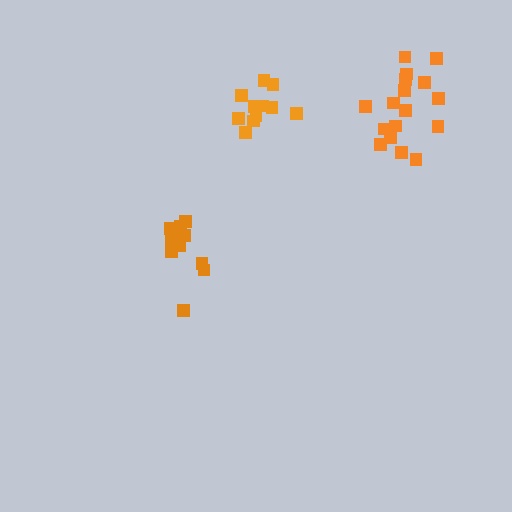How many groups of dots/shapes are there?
There are 3 groups.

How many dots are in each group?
Group 1: 11 dots, Group 2: 11 dots, Group 3: 17 dots (39 total).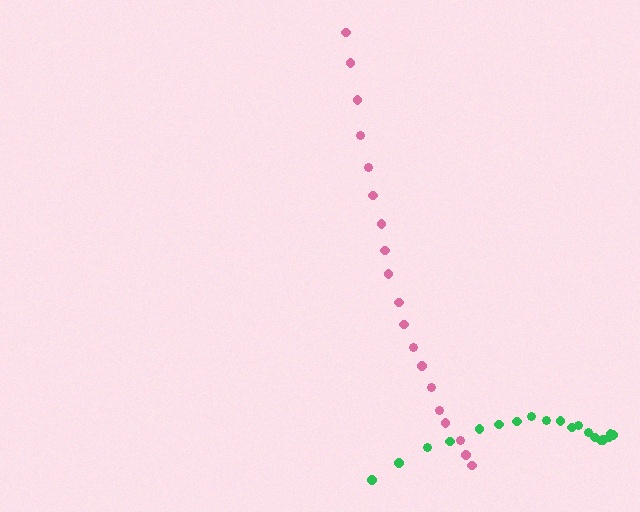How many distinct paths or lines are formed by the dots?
There are 2 distinct paths.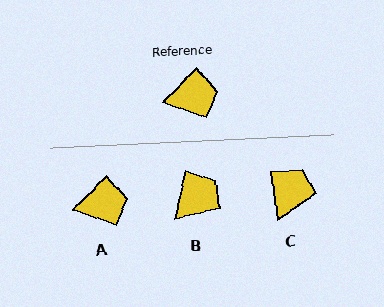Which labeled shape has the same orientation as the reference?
A.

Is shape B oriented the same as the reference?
No, it is off by about 31 degrees.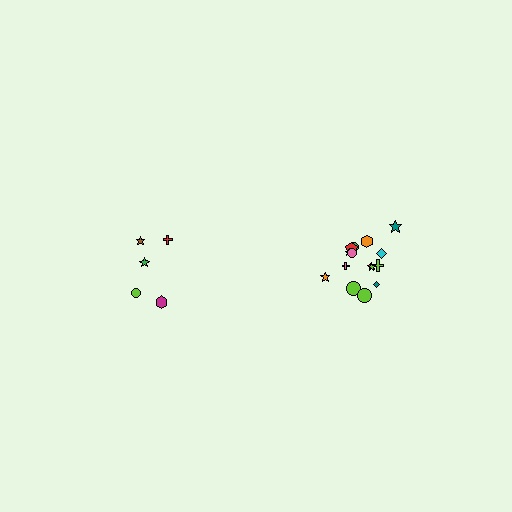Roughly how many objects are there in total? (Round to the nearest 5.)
Roughly 20 objects in total.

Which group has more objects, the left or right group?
The right group.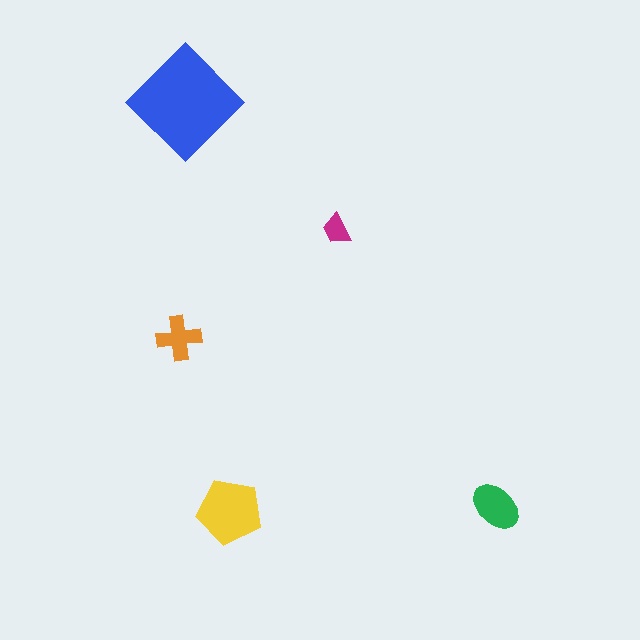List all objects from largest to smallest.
The blue diamond, the yellow pentagon, the green ellipse, the orange cross, the magenta trapezoid.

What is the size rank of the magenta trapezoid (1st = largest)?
5th.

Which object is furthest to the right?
The green ellipse is rightmost.